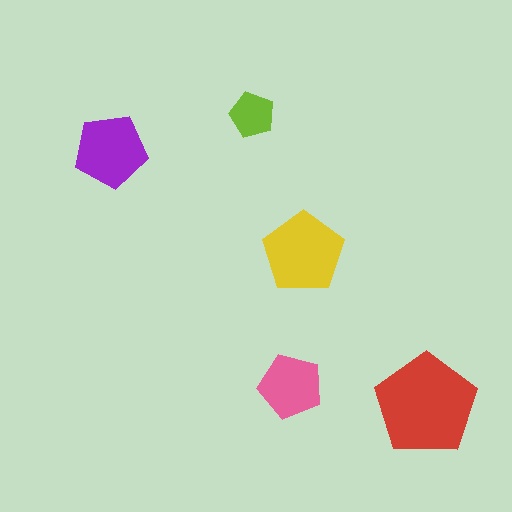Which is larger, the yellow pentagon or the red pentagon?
The red one.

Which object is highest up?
The lime pentagon is topmost.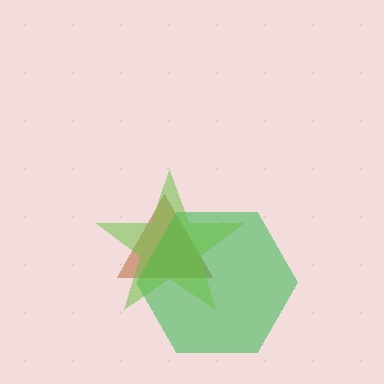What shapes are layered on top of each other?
The layered shapes are: a brown triangle, a green hexagon, a lime star.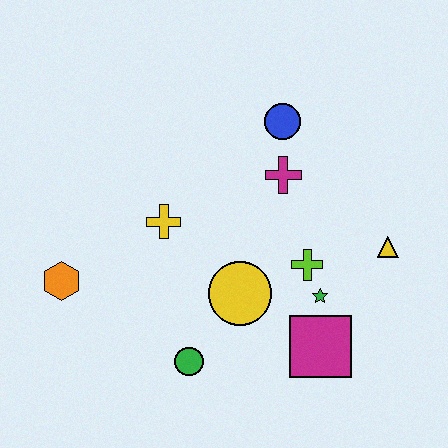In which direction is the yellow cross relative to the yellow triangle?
The yellow cross is to the left of the yellow triangle.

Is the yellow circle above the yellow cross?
No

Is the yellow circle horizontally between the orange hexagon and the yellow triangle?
Yes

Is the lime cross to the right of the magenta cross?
Yes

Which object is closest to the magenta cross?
The blue circle is closest to the magenta cross.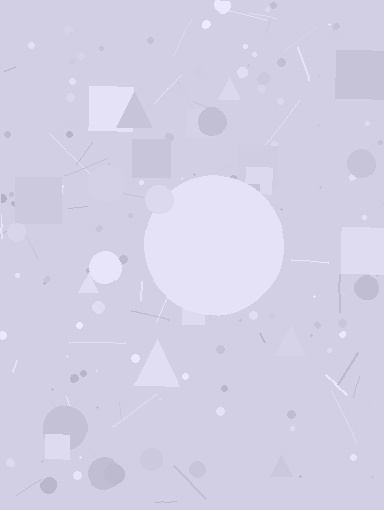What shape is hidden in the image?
A circle is hidden in the image.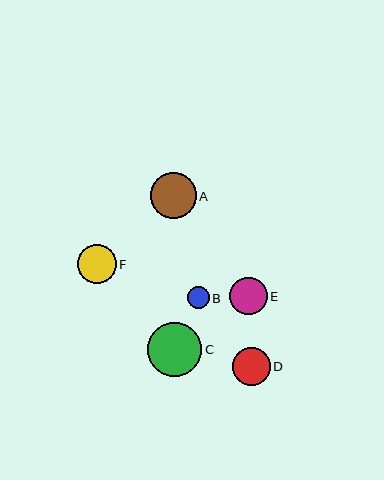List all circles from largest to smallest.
From largest to smallest: C, A, F, D, E, B.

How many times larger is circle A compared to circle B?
Circle A is approximately 2.1 times the size of circle B.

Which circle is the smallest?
Circle B is the smallest with a size of approximately 22 pixels.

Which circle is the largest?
Circle C is the largest with a size of approximately 54 pixels.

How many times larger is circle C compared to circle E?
Circle C is approximately 1.4 times the size of circle E.